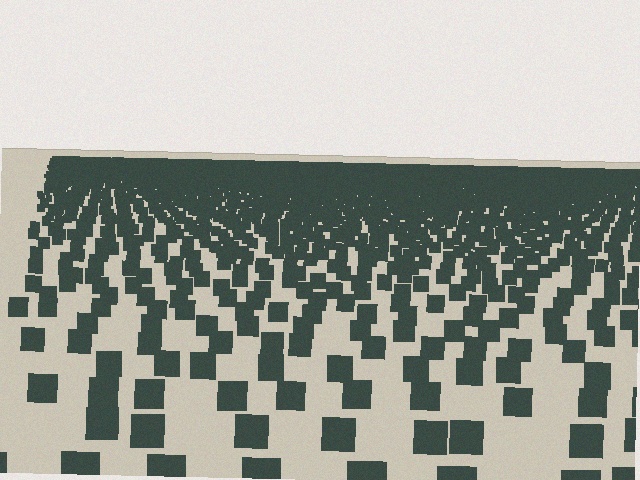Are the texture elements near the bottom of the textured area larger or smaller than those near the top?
Larger. Near the bottom, elements are closer to the viewer and appear at a bigger on-screen size.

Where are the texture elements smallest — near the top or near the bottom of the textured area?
Near the top.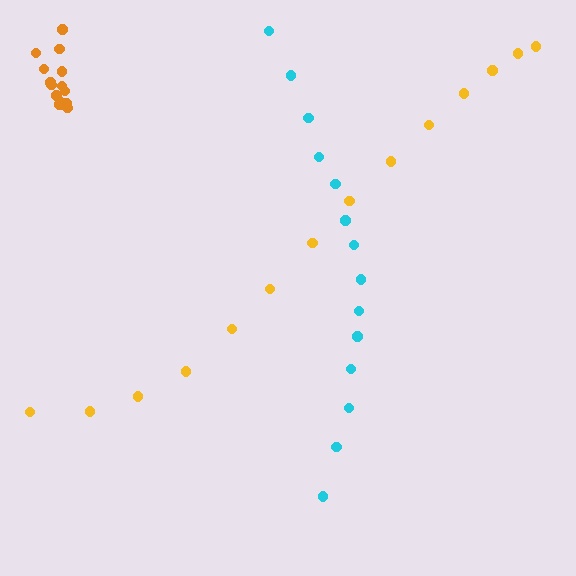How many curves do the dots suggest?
There are 3 distinct paths.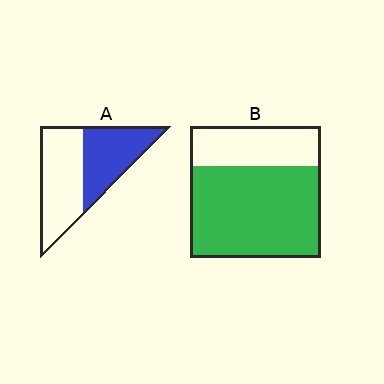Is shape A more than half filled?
No.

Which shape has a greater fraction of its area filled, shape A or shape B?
Shape B.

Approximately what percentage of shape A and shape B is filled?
A is approximately 45% and B is approximately 70%.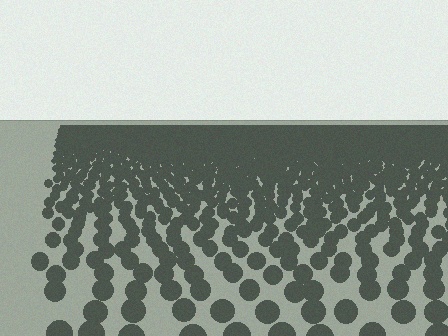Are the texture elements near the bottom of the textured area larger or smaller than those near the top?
Larger. Near the bottom, elements are closer to the viewer and appear at a bigger on-screen size.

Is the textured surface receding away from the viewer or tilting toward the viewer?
The surface is receding away from the viewer. Texture elements get smaller and denser toward the top.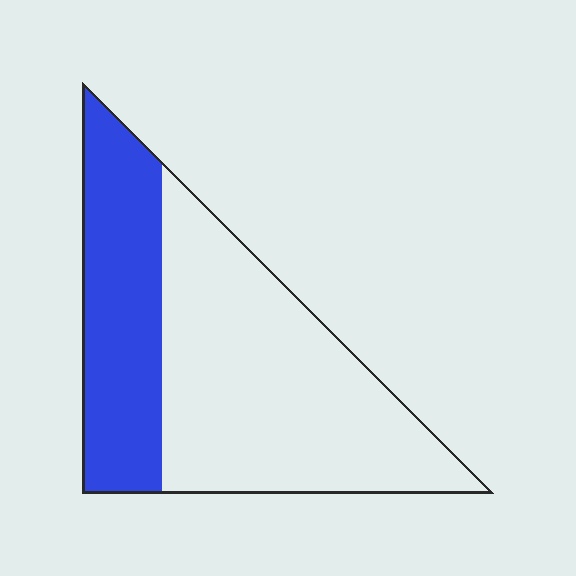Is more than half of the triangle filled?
No.